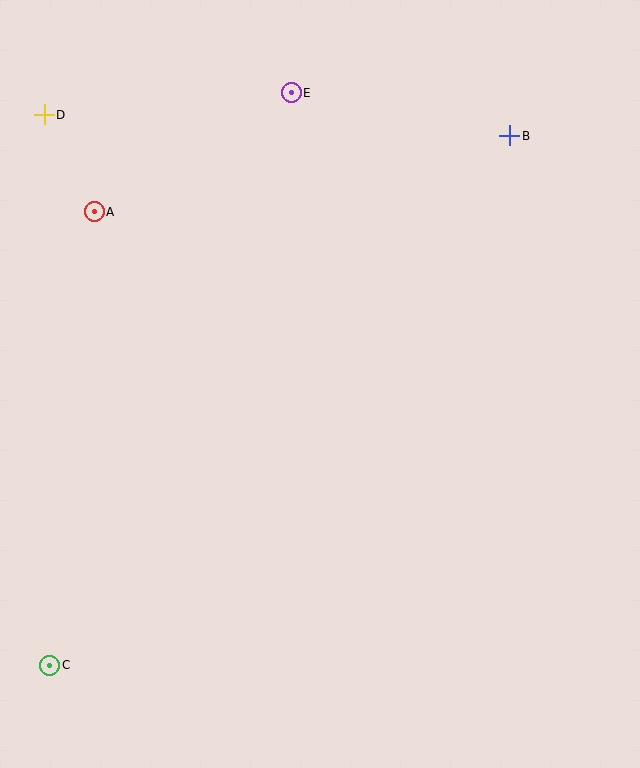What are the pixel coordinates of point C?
Point C is at (50, 665).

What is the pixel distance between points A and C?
The distance between A and C is 456 pixels.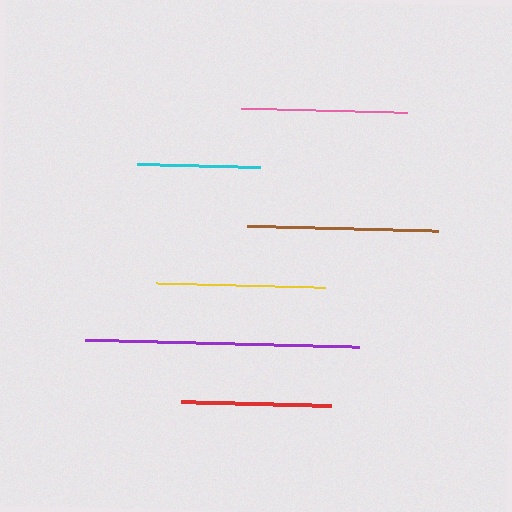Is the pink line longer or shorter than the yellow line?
The yellow line is longer than the pink line.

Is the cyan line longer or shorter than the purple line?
The purple line is longer than the cyan line.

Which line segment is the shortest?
The cyan line is the shortest at approximately 123 pixels.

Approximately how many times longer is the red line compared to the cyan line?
The red line is approximately 1.2 times the length of the cyan line.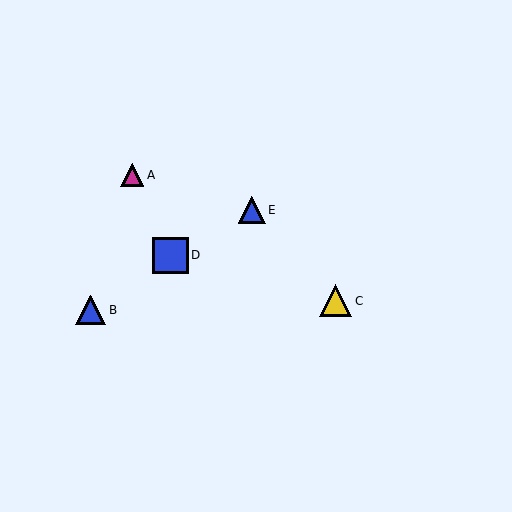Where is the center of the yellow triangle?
The center of the yellow triangle is at (336, 301).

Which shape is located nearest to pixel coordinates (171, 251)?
The blue square (labeled D) at (170, 255) is nearest to that location.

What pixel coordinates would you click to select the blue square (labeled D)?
Click at (170, 255) to select the blue square D.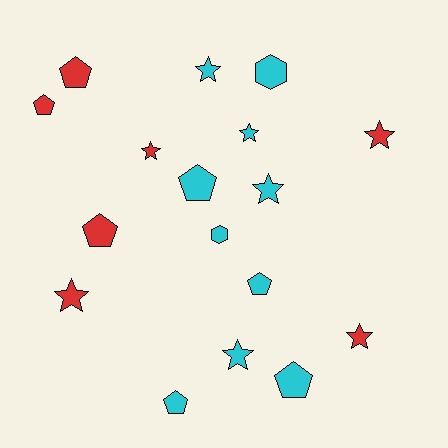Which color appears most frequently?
Cyan, with 10 objects.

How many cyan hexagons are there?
There are 2 cyan hexagons.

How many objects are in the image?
There are 17 objects.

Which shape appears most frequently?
Star, with 8 objects.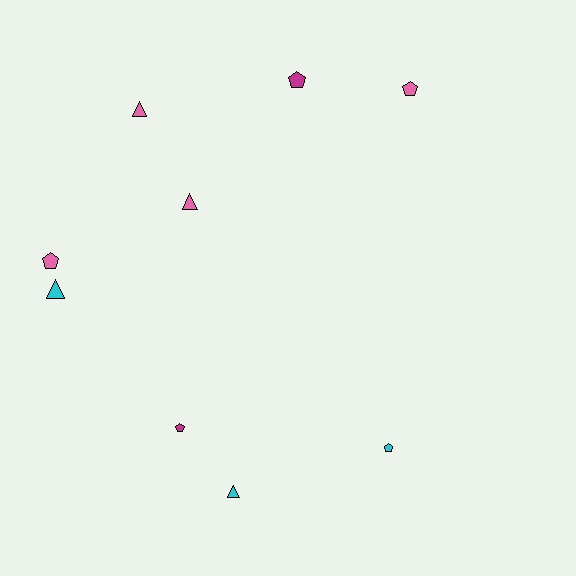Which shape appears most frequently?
Pentagon, with 5 objects.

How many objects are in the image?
There are 9 objects.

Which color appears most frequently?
Pink, with 4 objects.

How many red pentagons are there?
There are no red pentagons.